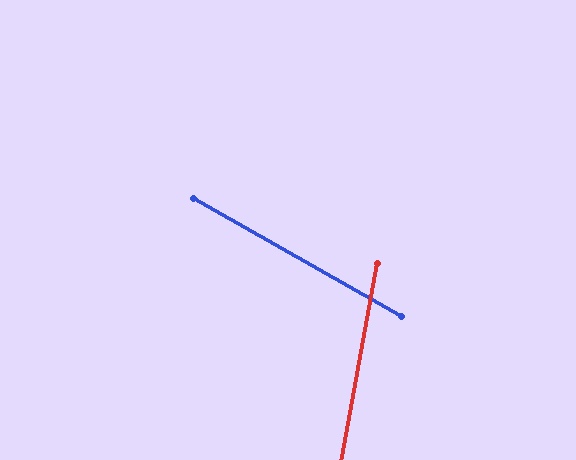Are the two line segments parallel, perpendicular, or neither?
Neither parallel nor perpendicular — they differ by about 71°.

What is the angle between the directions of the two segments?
Approximately 71 degrees.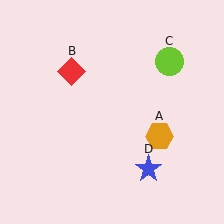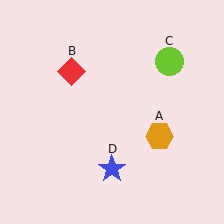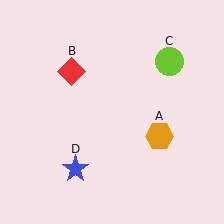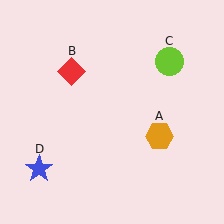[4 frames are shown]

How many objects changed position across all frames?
1 object changed position: blue star (object D).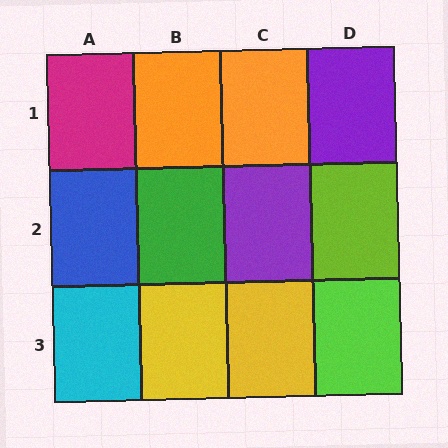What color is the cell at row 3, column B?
Yellow.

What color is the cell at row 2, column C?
Purple.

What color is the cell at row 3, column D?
Lime.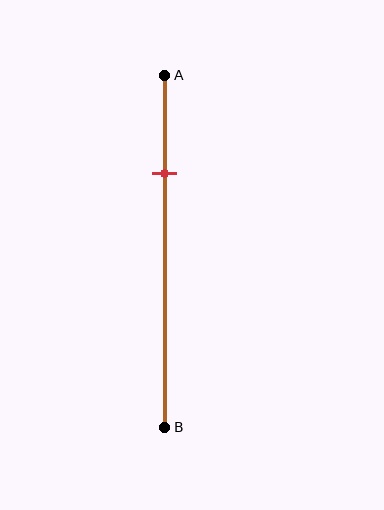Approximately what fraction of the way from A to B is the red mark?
The red mark is approximately 30% of the way from A to B.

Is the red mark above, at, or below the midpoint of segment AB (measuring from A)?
The red mark is above the midpoint of segment AB.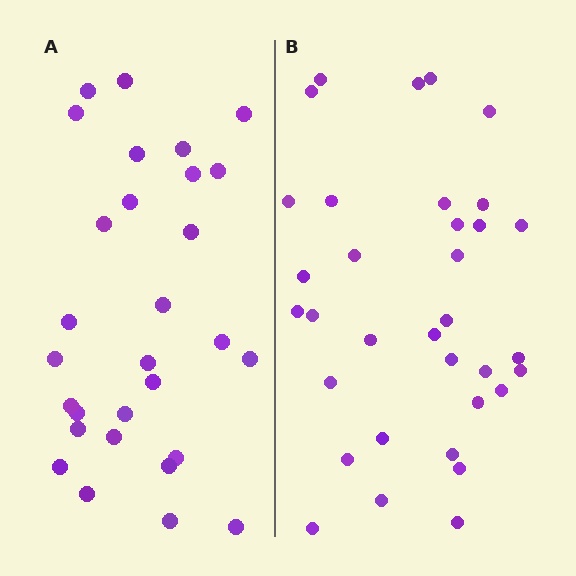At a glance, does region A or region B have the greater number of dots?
Region B (the right region) has more dots.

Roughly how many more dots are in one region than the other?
Region B has about 5 more dots than region A.